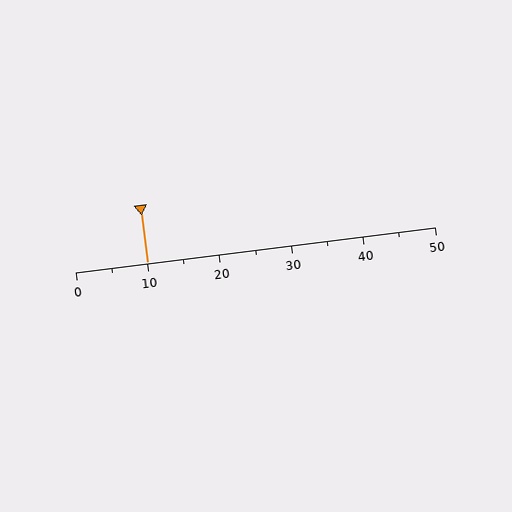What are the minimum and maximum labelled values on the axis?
The axis runs from 0 to 50.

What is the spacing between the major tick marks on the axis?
The major ticks are spaced 10 apart.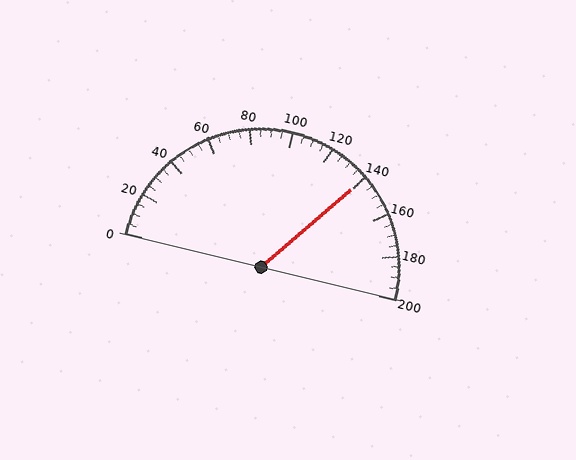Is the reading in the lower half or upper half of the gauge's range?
The reading is in the upper half of the range (0 to 200).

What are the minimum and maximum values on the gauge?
The gauge ranges from 0 to 200.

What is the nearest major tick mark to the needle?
The nearest major tick mark is 140.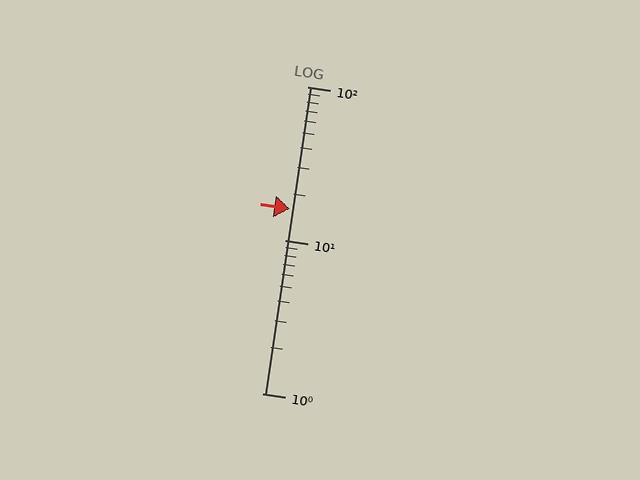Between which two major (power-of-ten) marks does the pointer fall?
The pointer is between 10 and 100.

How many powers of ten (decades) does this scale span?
The scale spans 2 decades, from 1 to 100.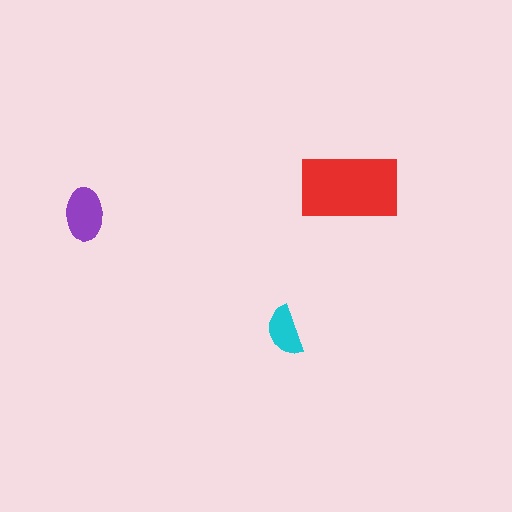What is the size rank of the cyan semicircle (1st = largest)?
3rd.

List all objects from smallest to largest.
The cyan semicircle, the purple ellipse, the red rectangle.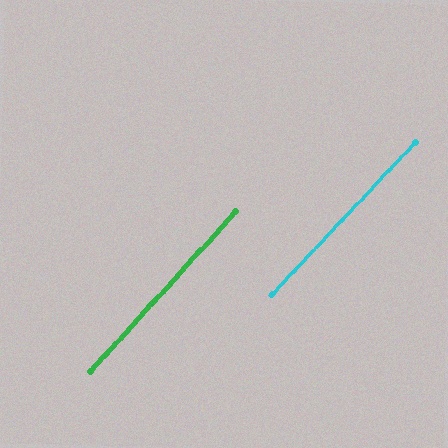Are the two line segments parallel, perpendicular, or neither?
Parallel — their directions differ by only 0.9°.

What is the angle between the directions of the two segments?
Approximately 1 degree.